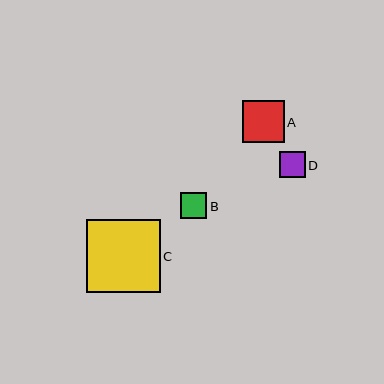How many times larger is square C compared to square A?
Square C is approximately 1.8 times the size of square A.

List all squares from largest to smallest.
From largest to smallest: C, A, B, D.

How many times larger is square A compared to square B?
Square A is approximately 1.5 times the size of square B.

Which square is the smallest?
Square D is the smallest with a size of approximately 26 pixels.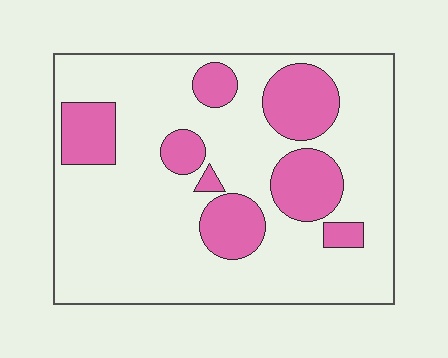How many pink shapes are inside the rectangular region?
8.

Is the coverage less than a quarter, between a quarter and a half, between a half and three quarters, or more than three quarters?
Less than a quarter.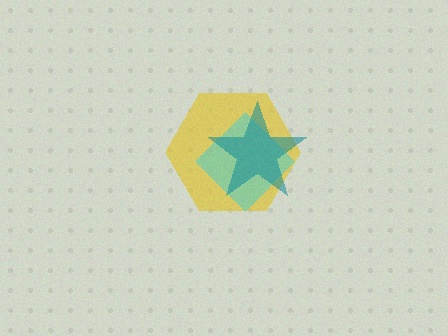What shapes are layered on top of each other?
The layered shapes are: a yellow hexagon, a cyan diamond, a teal star.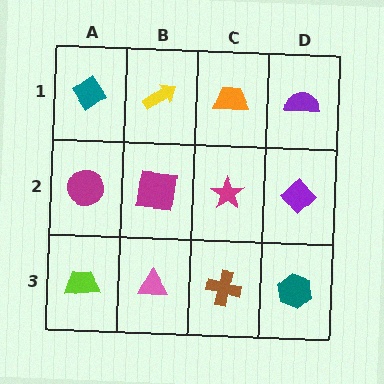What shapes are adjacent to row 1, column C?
A magenta star (row 2, column C), a yellow arrow (row 1, column B), a purple semicircle (row 1, column D).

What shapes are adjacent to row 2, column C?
An orange trapezoid (row 1, column C), a brown cross (row 3, column C), a magenta square (row 2, column B), a purple diamond (row 2, column D).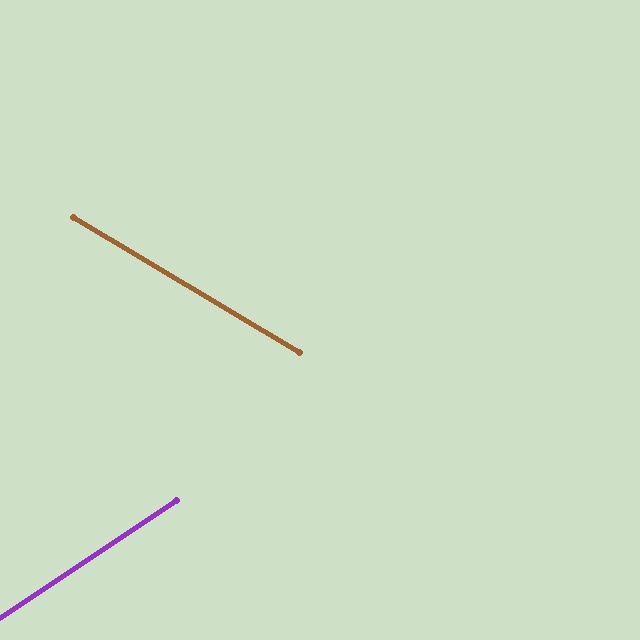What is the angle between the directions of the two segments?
Approximately 65 degrees.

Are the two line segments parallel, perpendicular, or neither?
Neither parallel nor perpendicular — they differ by about 65°.